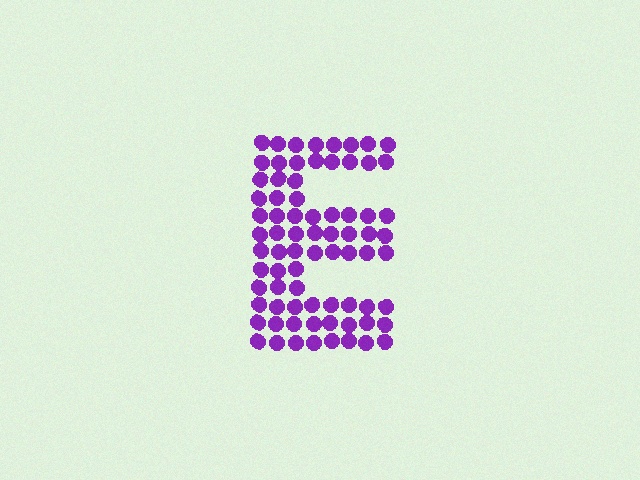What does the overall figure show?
The overall figure shows the letter E.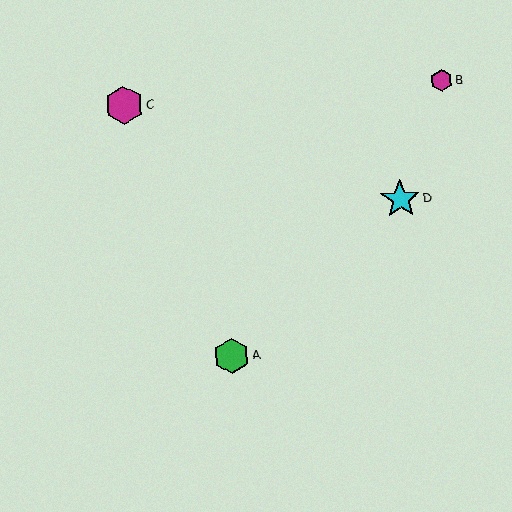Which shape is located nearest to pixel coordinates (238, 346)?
The green hexagon (labeled A) at (232, 356) is nearest to that location.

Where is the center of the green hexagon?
The center of the green hexagon is at (232, 356).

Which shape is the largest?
The cyan star (labeled D) is the largest.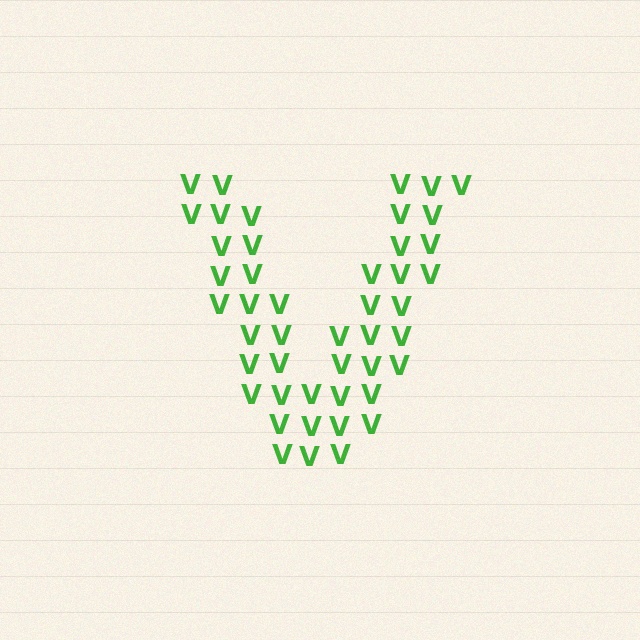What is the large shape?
The large shape is the letter V.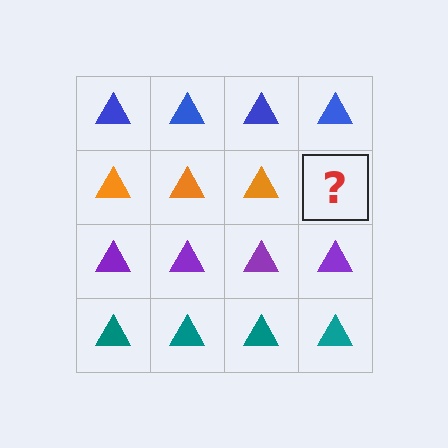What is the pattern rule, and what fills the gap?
The rule is that each row has a consistent color. The gap should be filled with an orange triangle.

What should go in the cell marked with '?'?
The missing cell should contain an orange triangle.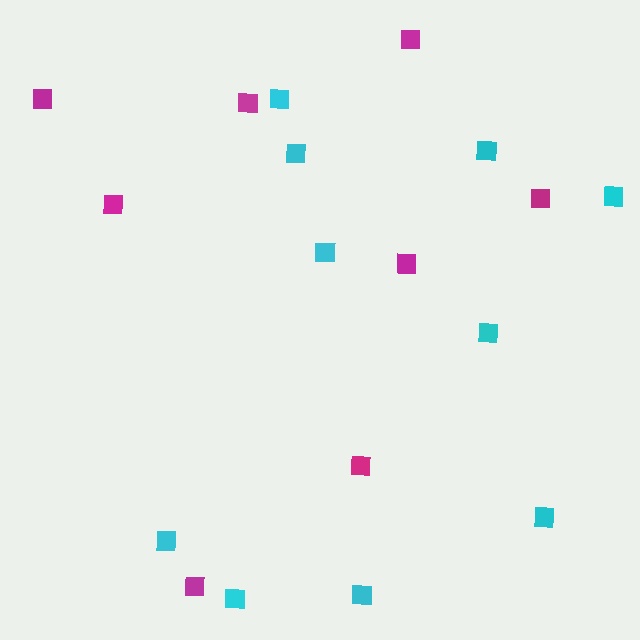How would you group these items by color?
There are 2 groups: one group of magenta squares (8) and one group of cyan squares (10).